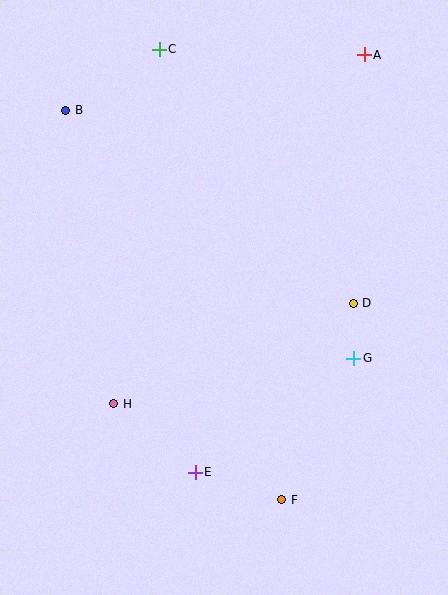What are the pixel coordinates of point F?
Point F is at (282, 500).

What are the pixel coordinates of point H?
Point H is at (114, 404).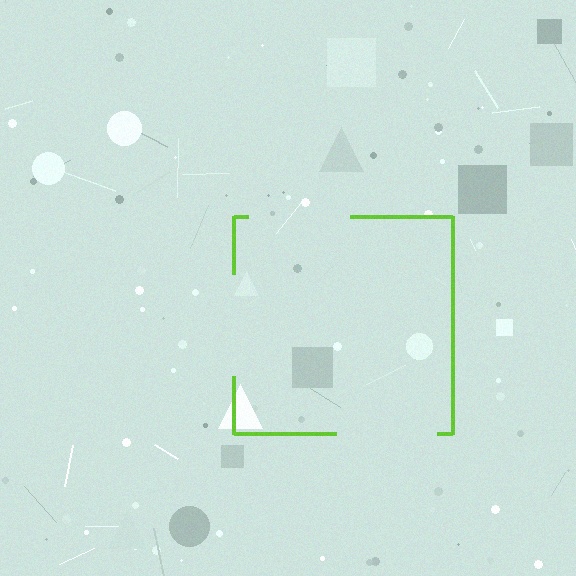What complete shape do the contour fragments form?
The contour fragments form a square.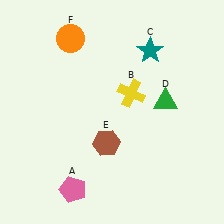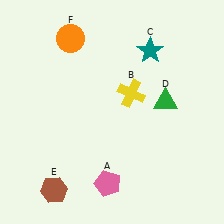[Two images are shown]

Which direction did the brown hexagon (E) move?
The brown hexagon (E) moved left.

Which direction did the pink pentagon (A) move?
The pink pentagon (A) moved right.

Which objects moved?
The objects that moved are: the pink pentagon (A), the brown hexagon (E).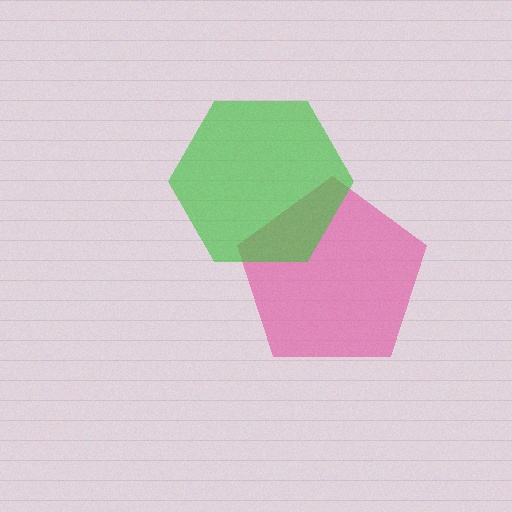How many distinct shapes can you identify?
There are 2 distinct shapes: a pink pentagon, a green hexagon.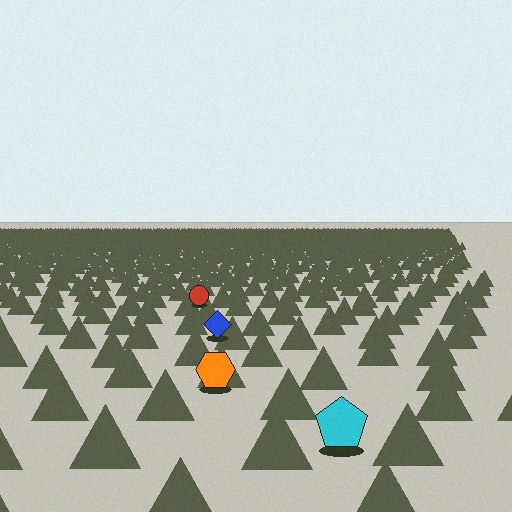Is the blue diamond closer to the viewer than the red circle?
Yes. The blue diamond is closer — you can tell from the texture gradient: the ground texture is coarser near it.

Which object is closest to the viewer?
The cyan pentagon is closest. The texture marks near it are larger and more spread out.